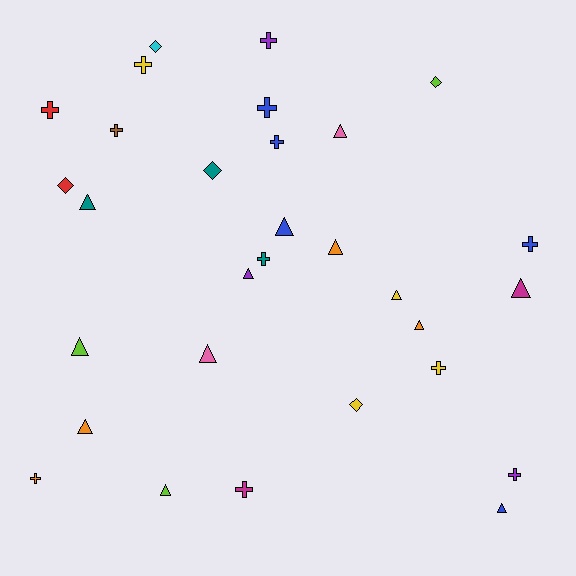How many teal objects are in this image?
There are 3 teal objects.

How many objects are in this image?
There are 30 objects.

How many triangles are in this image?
There are 13 triangles.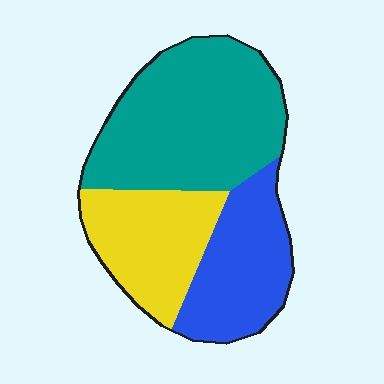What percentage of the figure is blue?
Blue covers 27% of the figure.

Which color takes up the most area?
Teal, at roughly 45%.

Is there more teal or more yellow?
Teal.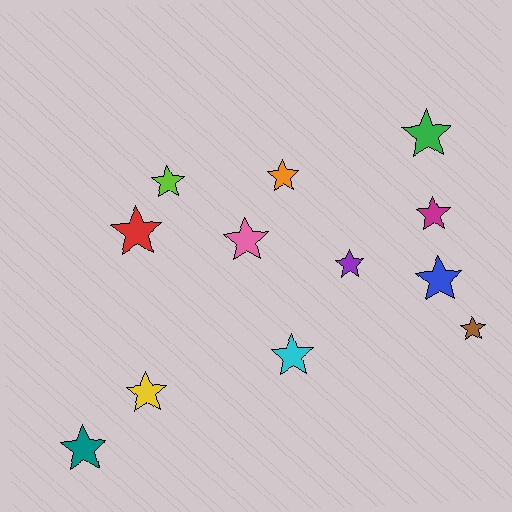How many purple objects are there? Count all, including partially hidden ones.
There is 1 purple object.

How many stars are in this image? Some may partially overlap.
There are 12 stars.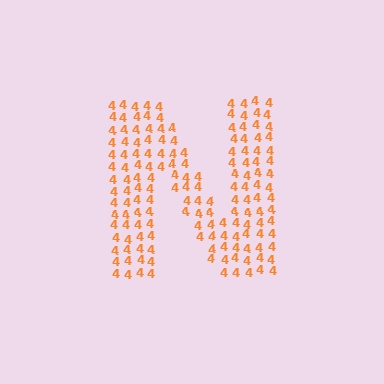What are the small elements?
The small elements are digit 4's.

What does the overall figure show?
The overall figure shows the letter N.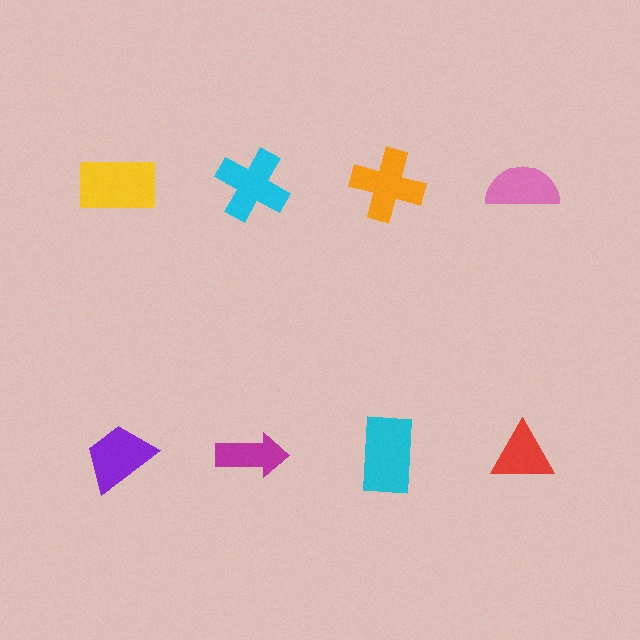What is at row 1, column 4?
A pink semicircle.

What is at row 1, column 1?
A yellow rectangle.